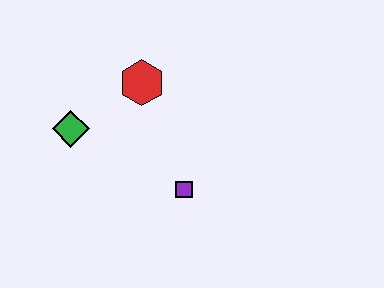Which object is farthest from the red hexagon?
The purple square is farthest from the red hexagon.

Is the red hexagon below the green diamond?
No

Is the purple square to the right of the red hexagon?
Yes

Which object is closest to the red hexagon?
The green diamond is closest to the red hexagon.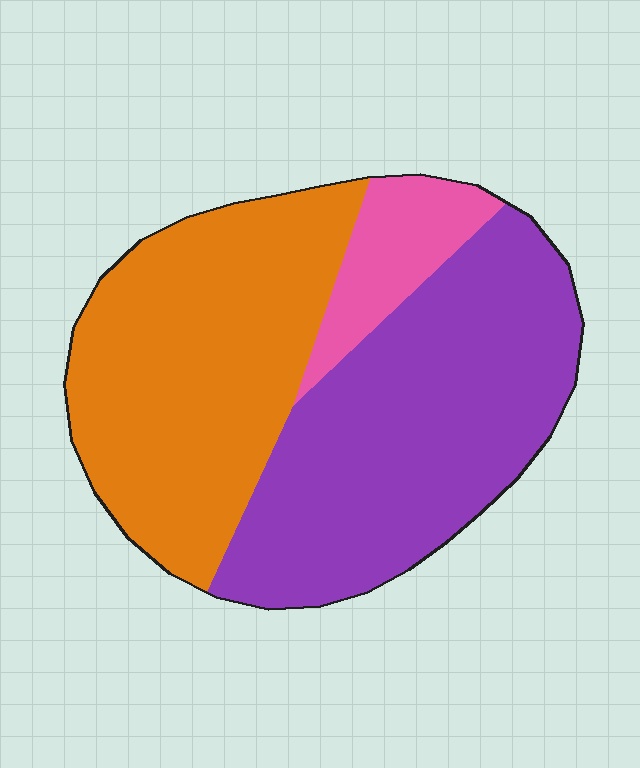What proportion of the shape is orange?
Orange covers 43% of the shape.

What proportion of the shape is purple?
Purple covers about 45% of the shape.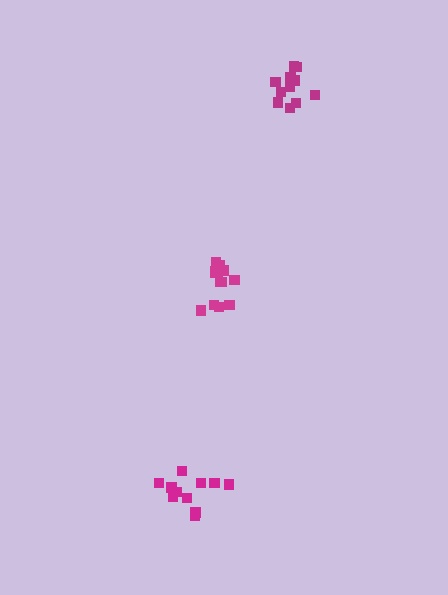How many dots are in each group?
Group 1: 13 dots, Group 2: 11 dots, Group 3: 11 dots (35 total).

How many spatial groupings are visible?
There are 3 spatial groupings.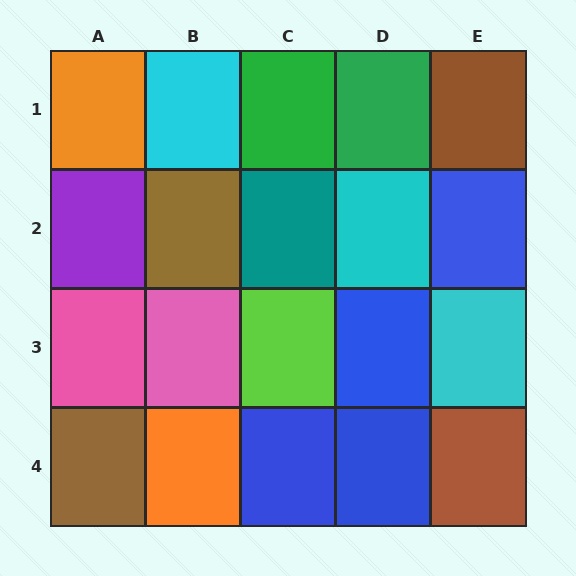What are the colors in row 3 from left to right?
Pink, pink, lime, blue, cyan.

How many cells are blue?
4 cells are blue.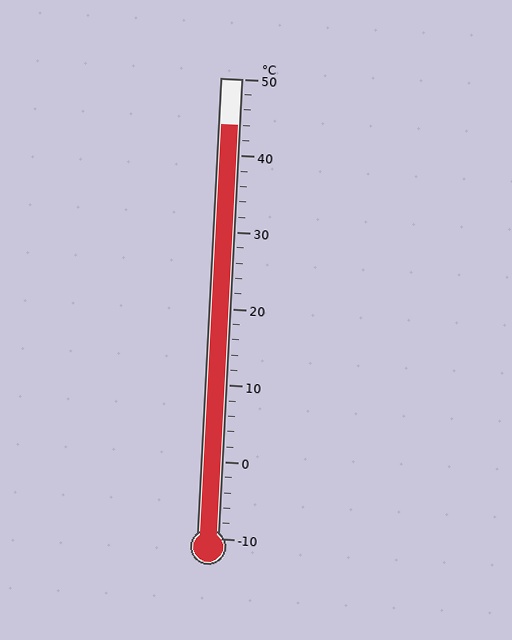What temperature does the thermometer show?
The thermometer shows approximately 44°C.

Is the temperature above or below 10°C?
The temperature is above 10°C.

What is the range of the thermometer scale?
The thermometer scale ranges from -10°C to 50°C.